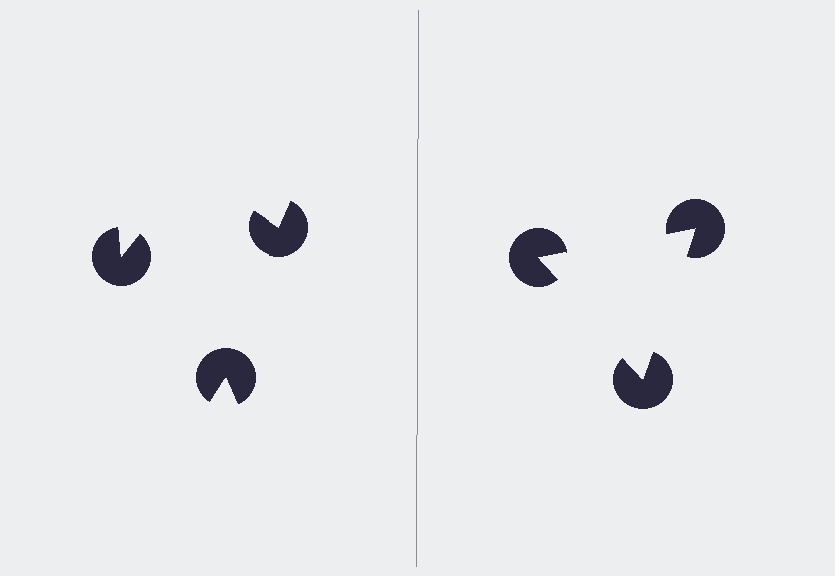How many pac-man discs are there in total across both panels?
6 — 3 on each side.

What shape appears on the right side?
An illusory triangle.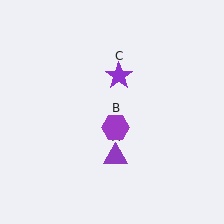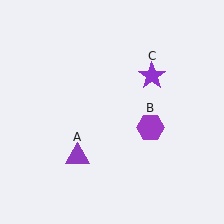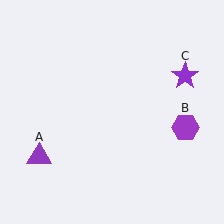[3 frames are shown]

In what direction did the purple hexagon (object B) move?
The purple hexagon (object B) moved right.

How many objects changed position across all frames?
3 objects changed position: purple triangle (object A), purple hexagon (object B), purple star (object C).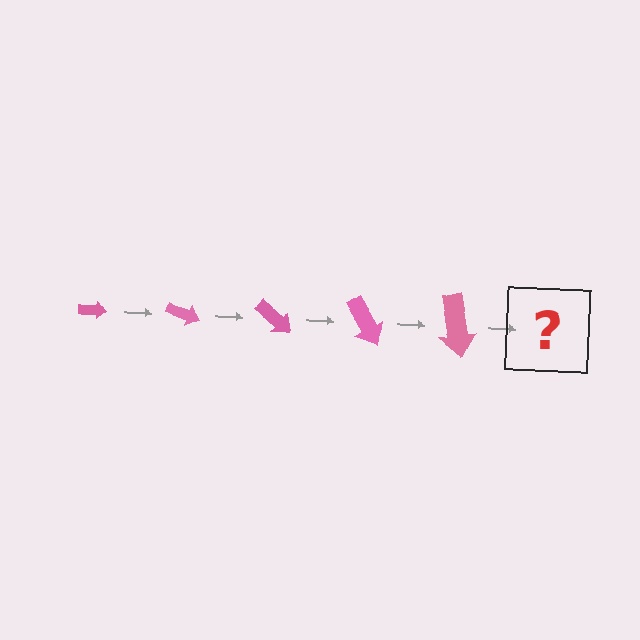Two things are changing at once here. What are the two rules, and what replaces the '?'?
The two rules are that the arrow grows larger each step and it rotates 20 degrees each step. The '?' should be an arrow, larger than the previous one and rotated 100 degrees from the start.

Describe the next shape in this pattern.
It should be an arrow, larger than the previous one and rotated 100 degrees from the start.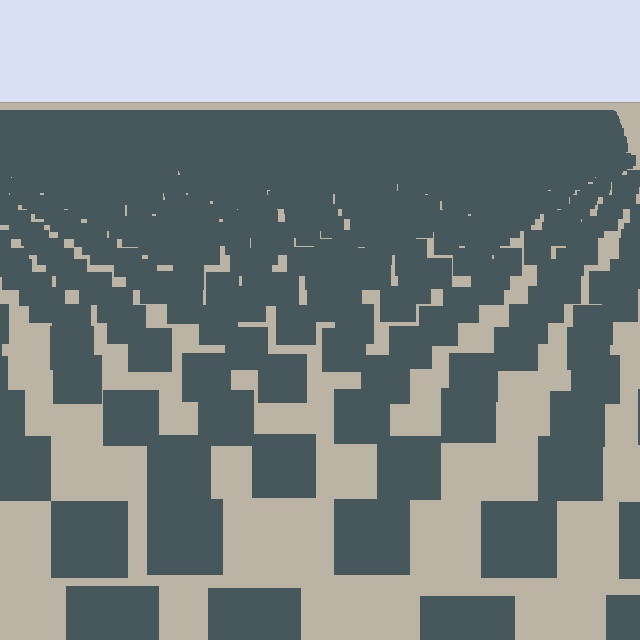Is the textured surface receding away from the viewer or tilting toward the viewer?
The surface is receding away from the viewer. Texture elements get smaller and denser toward the top.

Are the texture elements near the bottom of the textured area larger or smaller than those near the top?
Larger. Near the bottom, elements are closer to the viewer and appear at a bigger on-screen size.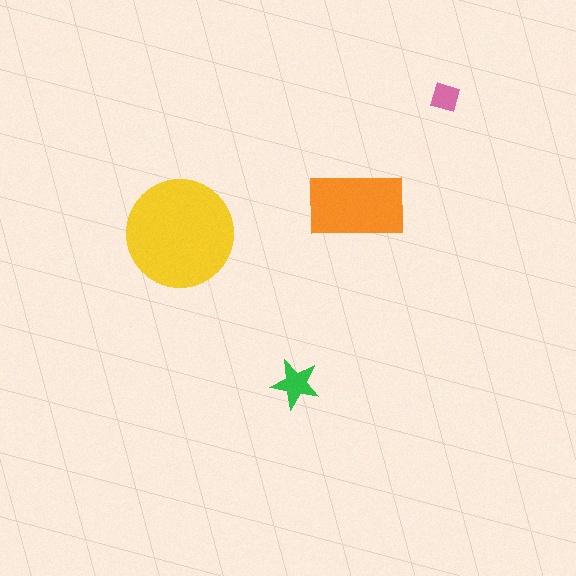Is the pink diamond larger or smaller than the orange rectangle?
Smaller.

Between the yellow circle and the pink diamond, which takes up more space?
The yellow circle.